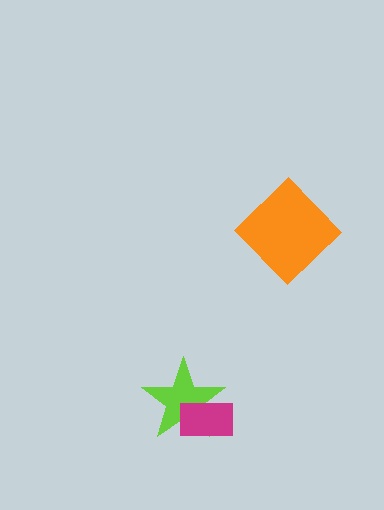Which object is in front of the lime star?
The magenta rectangle is in front of the lime star.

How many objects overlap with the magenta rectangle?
1 object overlaps with the magenta rectangle.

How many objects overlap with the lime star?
1 object overlaps with the lime star.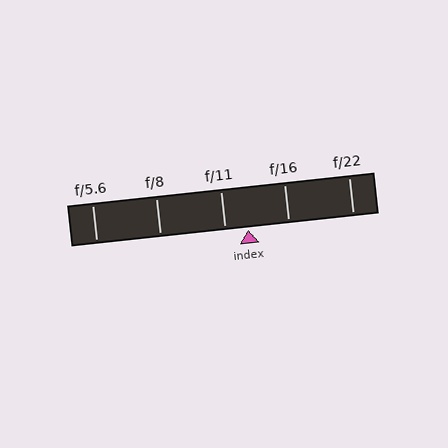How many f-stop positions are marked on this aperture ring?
There are 5 f-stop positions marked.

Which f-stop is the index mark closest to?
The index mark is closest to f/11.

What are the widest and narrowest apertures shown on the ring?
The widest aperture shown is f/5.6 and the narrowest is f/22.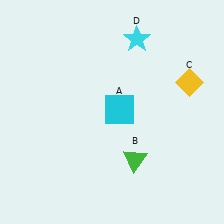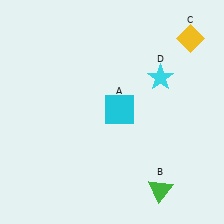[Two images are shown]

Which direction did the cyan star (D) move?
The cyan star (D) moved down.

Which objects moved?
The objects that moved are: the green triangle (B), the yellow diamond (C), the cyan star (D).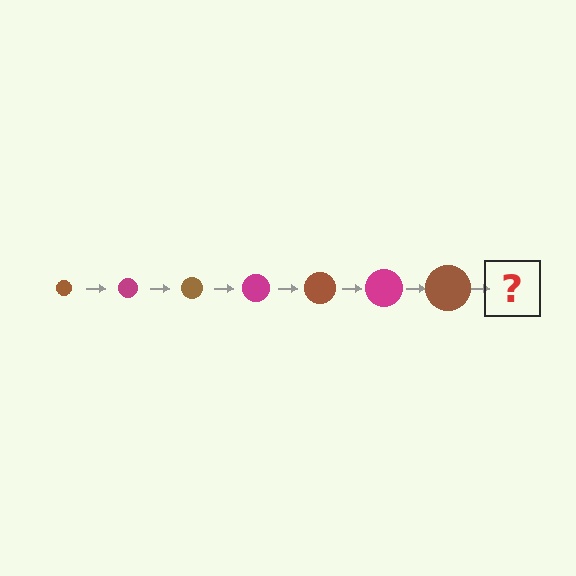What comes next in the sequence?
The next element should be a magenta circle, larger than the previous one.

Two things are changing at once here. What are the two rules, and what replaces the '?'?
The two rules are that the circle grows larger each step and the color cycles through brown and magenta. The '?' should be a magenta circle, larger than the previous one.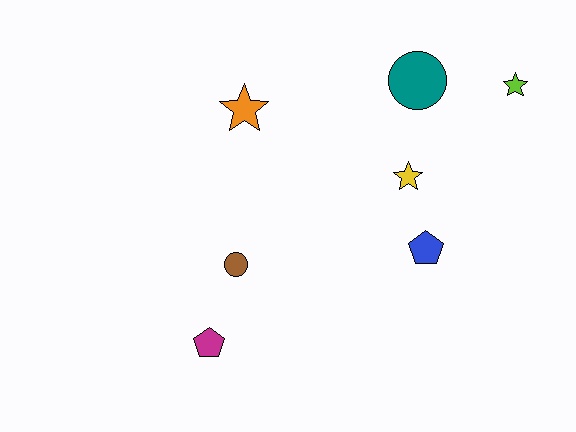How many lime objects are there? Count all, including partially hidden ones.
There is 1 lime object.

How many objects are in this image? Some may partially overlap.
There are 7 objects.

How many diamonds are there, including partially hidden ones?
There are no diamonds.